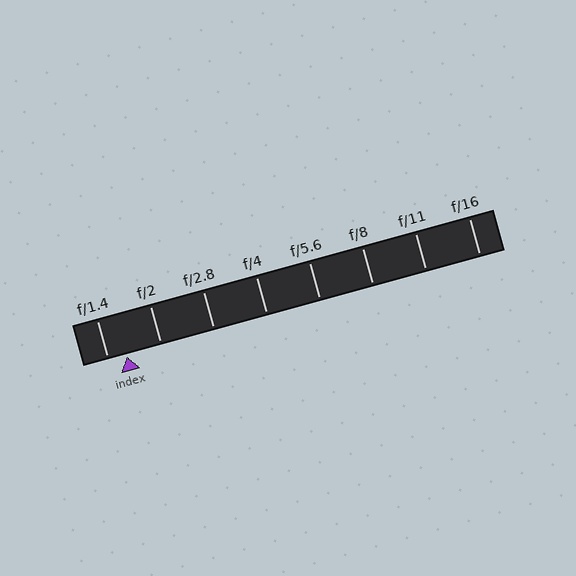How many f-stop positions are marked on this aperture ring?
There are 8 f-stop positions marked.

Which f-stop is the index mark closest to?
The index mark is closest to f/1.4.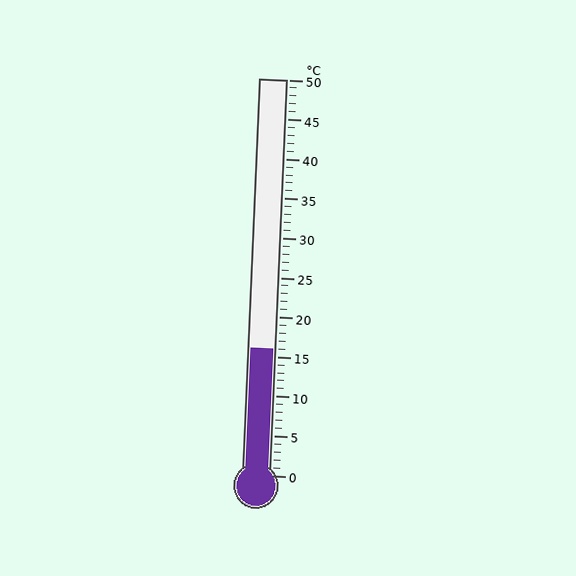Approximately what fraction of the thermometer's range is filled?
The thermometer is filled to approximately 30% of its range.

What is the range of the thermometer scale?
The thermometer scale ranges from 0°C to 50°C.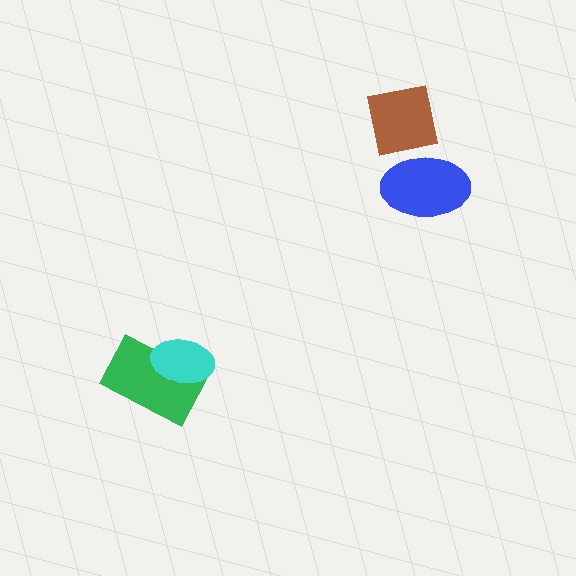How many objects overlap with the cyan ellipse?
1 object overlaps with the cyan ellipse.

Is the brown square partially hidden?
No, no other shape covers it.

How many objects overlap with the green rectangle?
1 object overlaps with the green rectangle.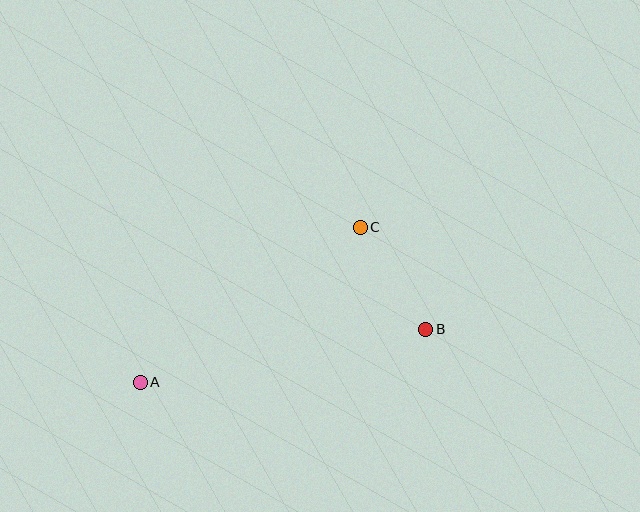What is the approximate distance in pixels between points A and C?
The distance between A and C is approximately 269 pixels.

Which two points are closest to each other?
Points B and C are closest to each other.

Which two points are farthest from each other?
Points A and B are farthest from each other.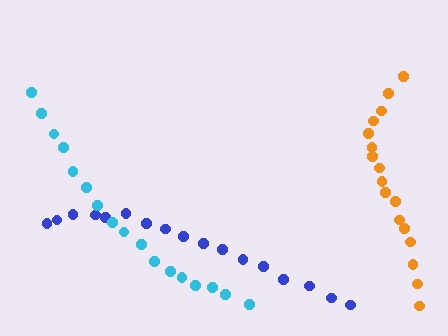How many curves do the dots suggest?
There are 3 distinct paths.